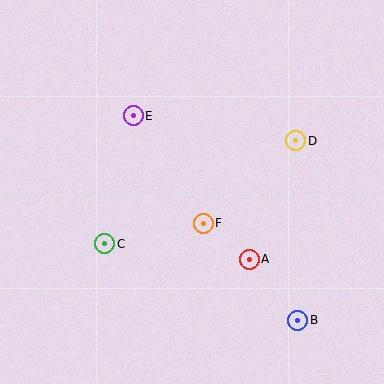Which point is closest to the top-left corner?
Point E is closest to the top-left corner.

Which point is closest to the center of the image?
Point F at (203, 223) is closest to the center.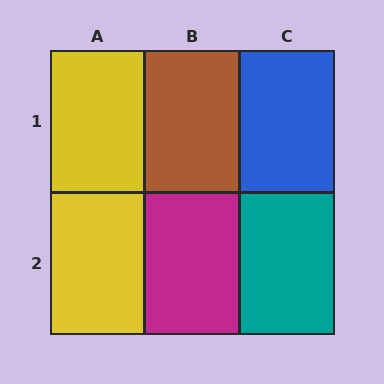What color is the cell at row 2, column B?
Magenta.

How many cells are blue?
1 cell is blue.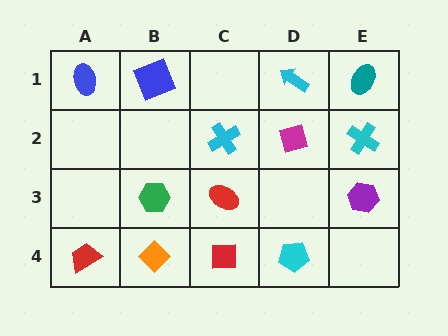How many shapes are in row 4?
4 shapes.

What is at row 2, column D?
A magenta diamond.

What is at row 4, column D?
A cyan pentagon.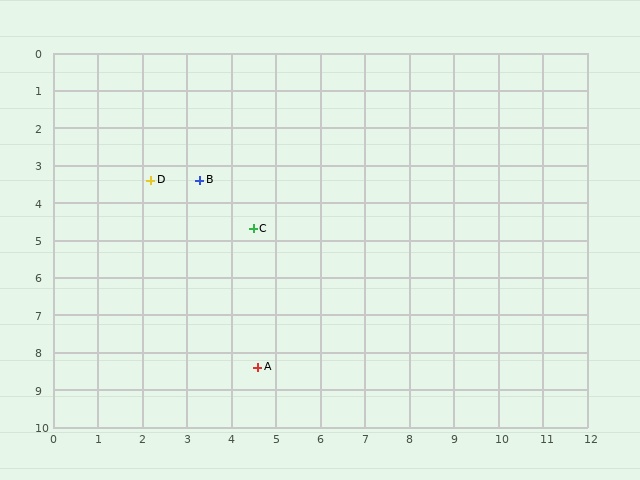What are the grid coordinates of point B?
Point B is at approximately (3.3, 3.4).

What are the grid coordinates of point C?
Point C is at approximately (4.5, 4.7).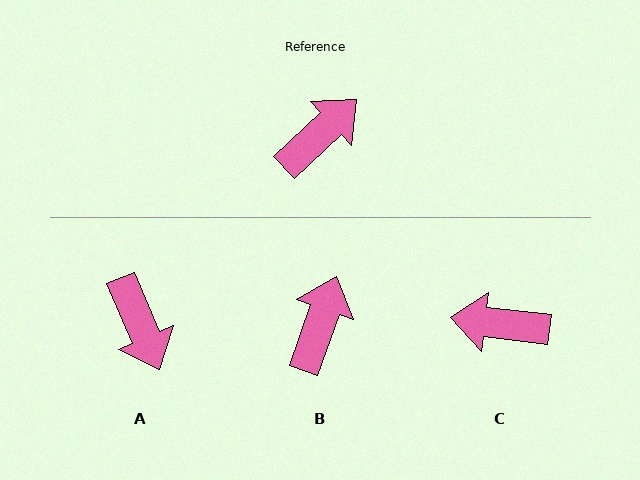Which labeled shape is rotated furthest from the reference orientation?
C, about 130 degrees away.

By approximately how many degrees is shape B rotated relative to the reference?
Approximately 27 degrees counter-clockwise.